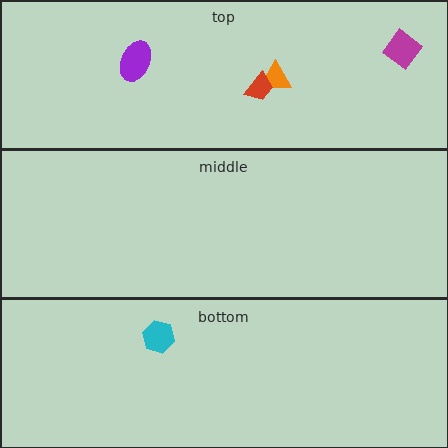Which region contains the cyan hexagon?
The bottom region.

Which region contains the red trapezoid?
The top region.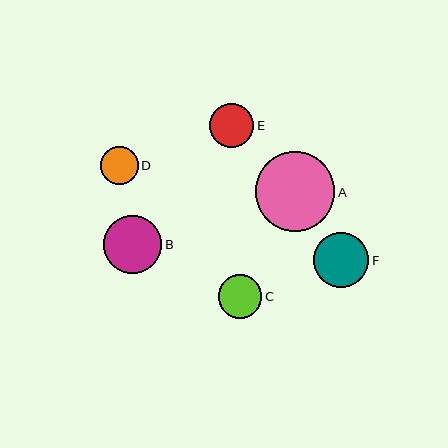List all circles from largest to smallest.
From largest to smallest: A, B, F, E, C, D.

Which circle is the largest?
Circle A is the largest with a size of approximately 80 pixels.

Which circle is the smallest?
Circle D is the smallest with a size of approximately 38 pixels.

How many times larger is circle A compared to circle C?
Circle A is approximately 1.8 times the size of circle C.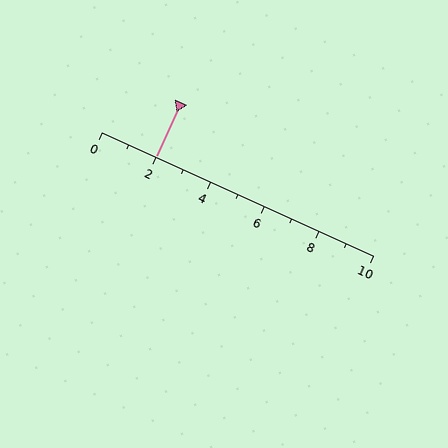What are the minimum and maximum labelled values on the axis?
The axis runs from 0 to 10.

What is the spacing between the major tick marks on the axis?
The major ticks are spaced 2 apart.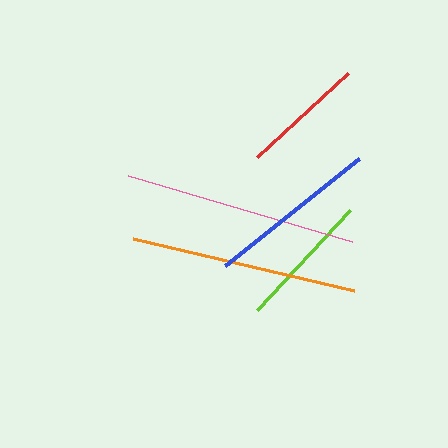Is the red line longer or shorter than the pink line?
The pink line is longer than the red line.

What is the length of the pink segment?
The pink segment is approximately 233 pixels long.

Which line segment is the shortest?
The red line is the shortest at approximately 124 pixels.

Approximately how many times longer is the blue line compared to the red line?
The blue line is approximately 1.4 times the length of the red line.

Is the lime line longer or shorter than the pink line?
The pink line is longer than the lime line.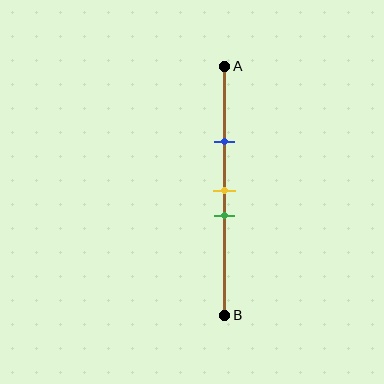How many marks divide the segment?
There are 3 marks dividing the segment.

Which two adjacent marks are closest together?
The yellow and green marks are the closest adjacent pair.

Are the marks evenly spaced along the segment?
No, the marks are not evenly spaced.